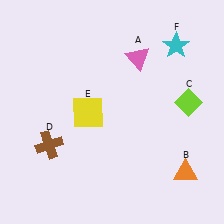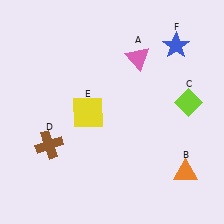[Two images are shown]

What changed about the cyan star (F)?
In Image 1, F is cyan. In Image 2, it changed to blue.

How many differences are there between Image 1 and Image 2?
There is 1 difference between the two images.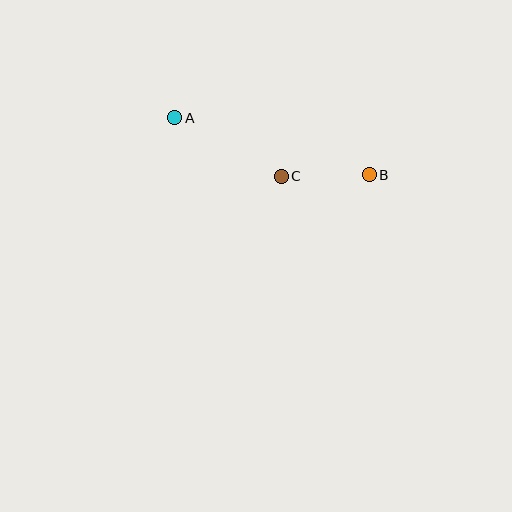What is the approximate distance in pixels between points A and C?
The distance between A and C is approximately 121 pixels.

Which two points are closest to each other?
Points B and C are closest to each other.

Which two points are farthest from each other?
Points A and B are farthest from each other.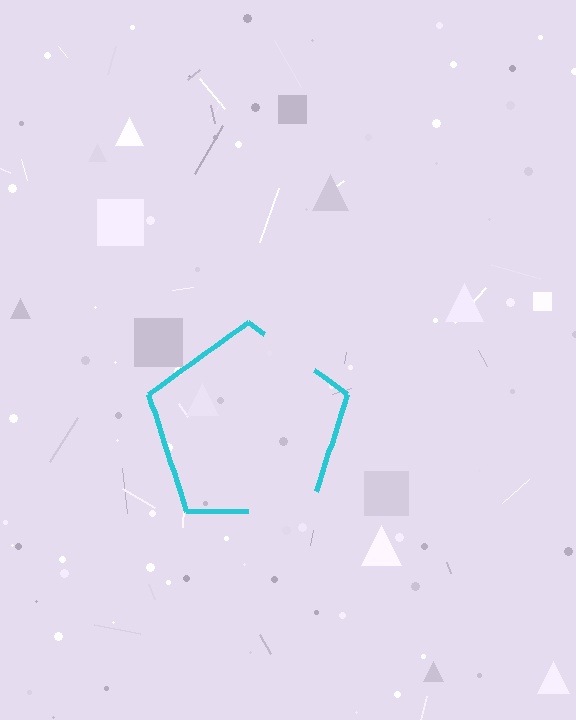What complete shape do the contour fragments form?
The contour fragments form a pentagon.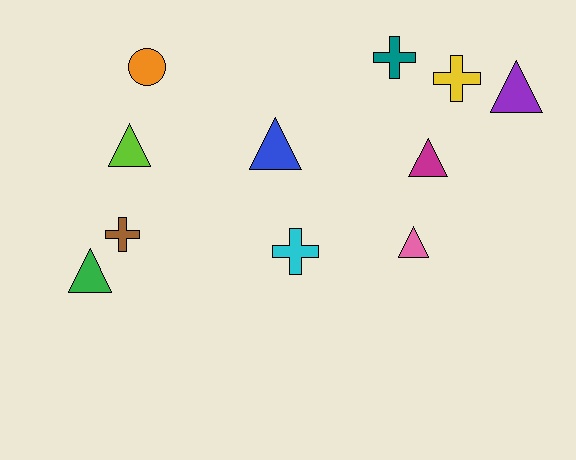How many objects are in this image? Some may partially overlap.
There are 11 objects.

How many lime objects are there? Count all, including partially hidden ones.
There is 1 lime object.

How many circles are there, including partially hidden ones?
There is 1 circle.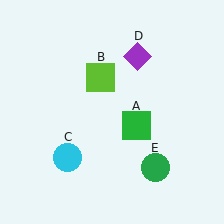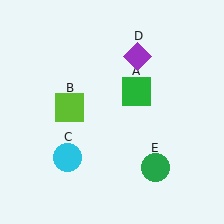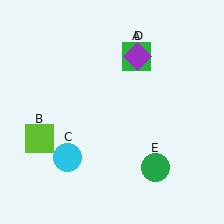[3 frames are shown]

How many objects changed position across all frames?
2 objects changed position: green square (object A), lime square (object B).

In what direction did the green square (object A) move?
The green square (object A) moved up.